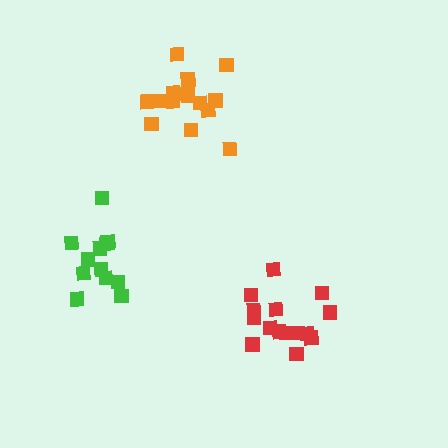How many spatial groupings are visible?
There are 3 spatial groupings.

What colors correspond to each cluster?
The clusters are colored: green, red, orange.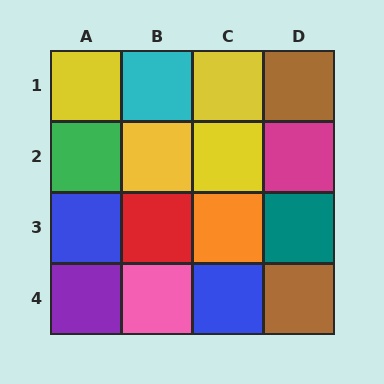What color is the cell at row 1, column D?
Brown.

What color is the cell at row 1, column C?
Yellow.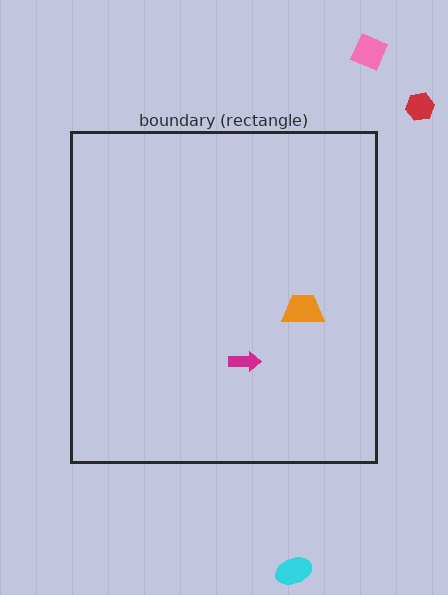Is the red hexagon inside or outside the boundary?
Outside.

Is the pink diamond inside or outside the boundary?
Outside.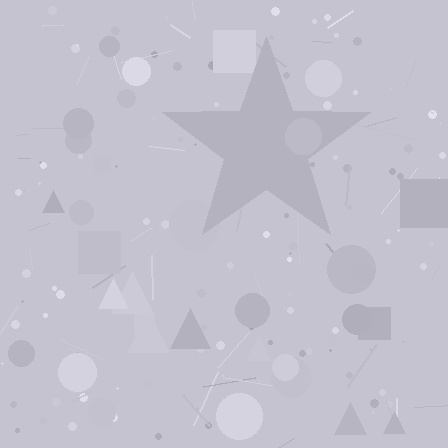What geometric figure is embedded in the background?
A star is embedded in the background.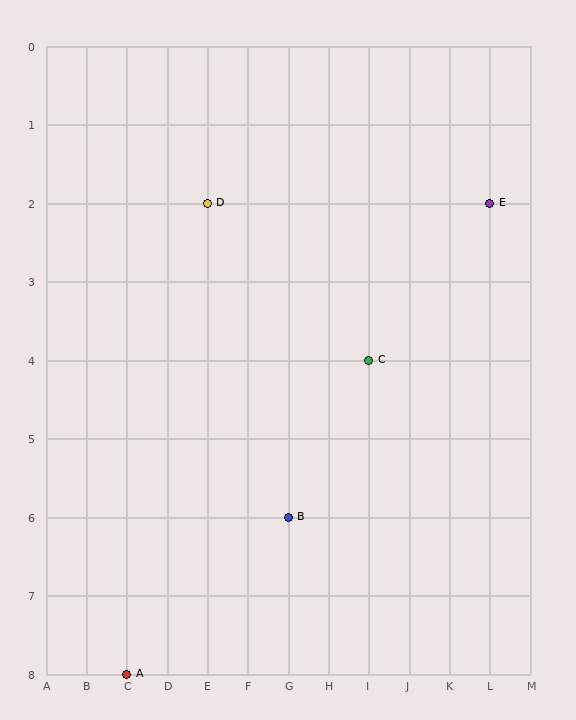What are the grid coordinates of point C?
Point C is at grid coordinates (I, 4).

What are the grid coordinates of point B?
Point B is at grid coordinates (G, 6).